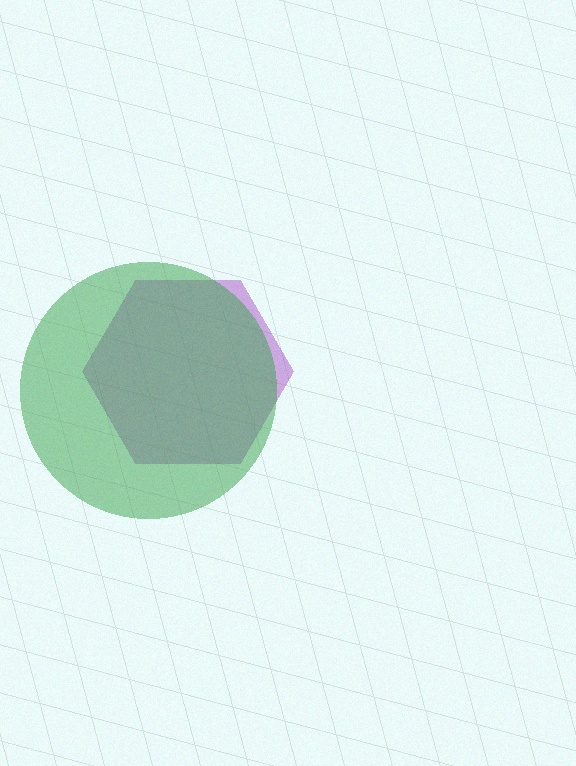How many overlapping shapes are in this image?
There are 2 overlapping shapes in the image.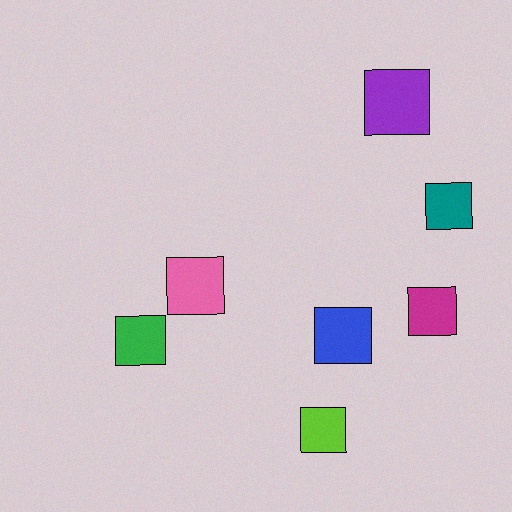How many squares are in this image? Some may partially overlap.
There are 7 squares.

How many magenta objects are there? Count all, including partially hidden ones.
There is 1 magenta object.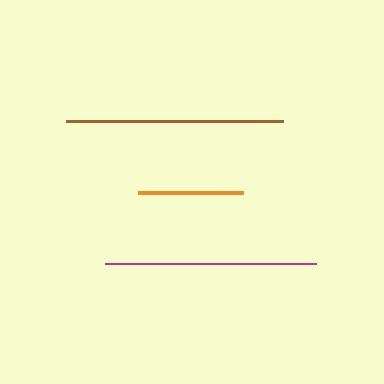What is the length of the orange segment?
The orange segment is approximately 105 pixels long.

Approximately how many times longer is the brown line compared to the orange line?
The brown line is approximately 2.1 times the length of the orange line.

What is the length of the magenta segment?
The magenta segment is approximately 211 pixels long.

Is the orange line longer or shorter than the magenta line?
The magenta line is longer than the orange line.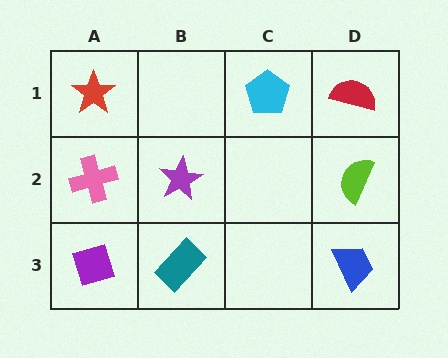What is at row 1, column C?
A cyan pentagon.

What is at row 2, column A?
A pink cross.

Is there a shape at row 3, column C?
No, that cell is empty.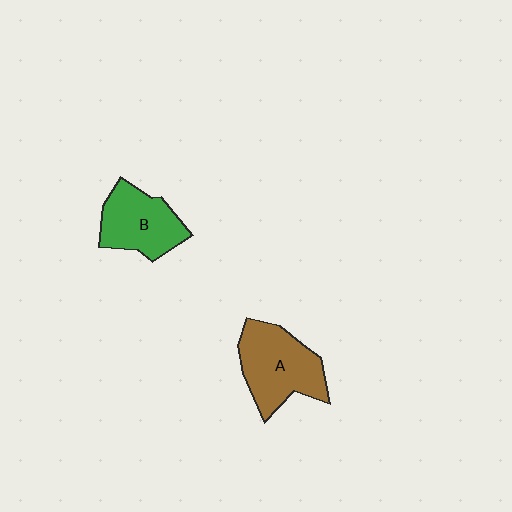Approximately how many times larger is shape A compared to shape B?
Approximately 1.2 times.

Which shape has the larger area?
Shape A (brown).